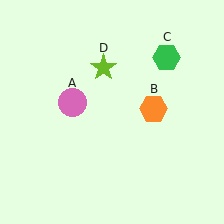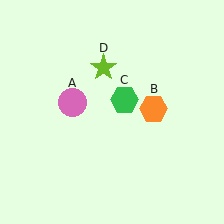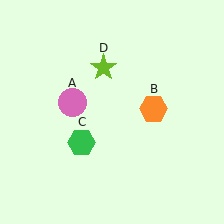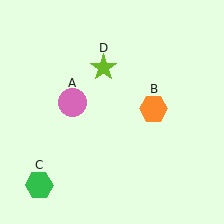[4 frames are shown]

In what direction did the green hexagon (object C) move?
The green hexagon (object C) moved down and to the left.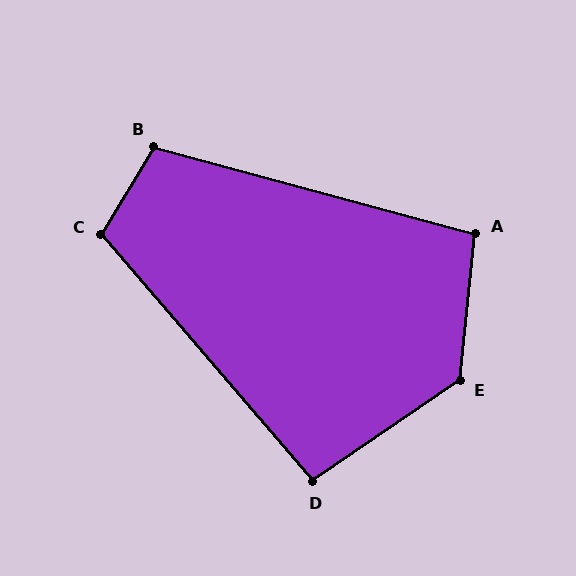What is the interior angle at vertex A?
Approximately 99 degrees (obtuse).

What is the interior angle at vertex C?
Approximately 108 degrees (obtuse).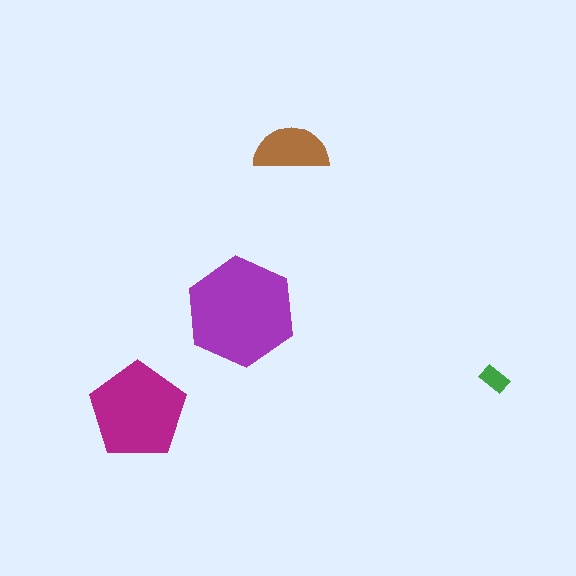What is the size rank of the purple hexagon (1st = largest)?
1st.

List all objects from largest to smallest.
The purple hexagon, the magenta pentagon, the brown semicircle, the green rectangle.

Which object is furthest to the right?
The green rectangle is rightmost.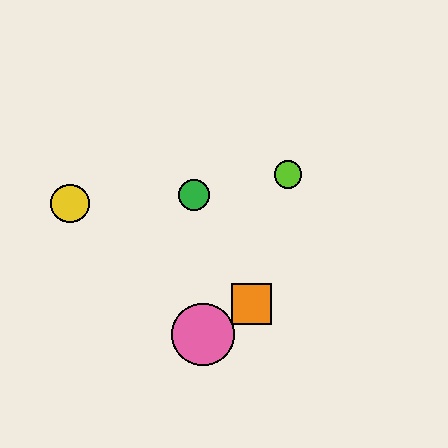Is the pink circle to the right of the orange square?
No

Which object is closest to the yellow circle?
The green circle is closest to the yellow circle.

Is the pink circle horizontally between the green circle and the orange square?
Yes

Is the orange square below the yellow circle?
Yes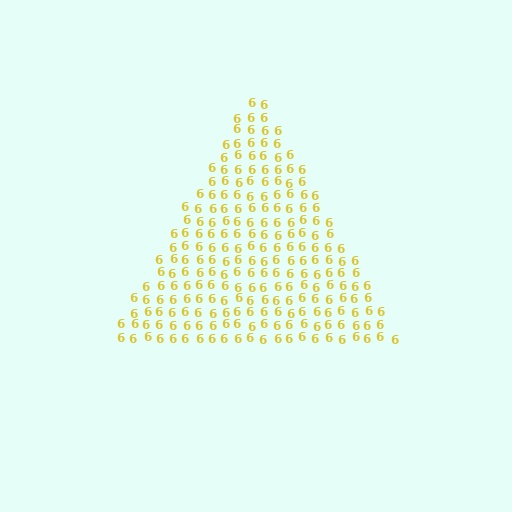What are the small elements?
The small elements are digit 6's.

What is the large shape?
The large shape is a triangle.